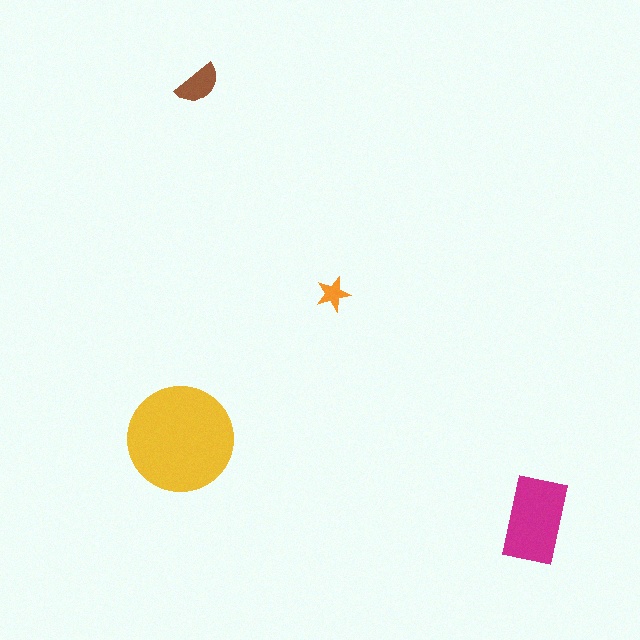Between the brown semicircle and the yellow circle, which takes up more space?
The yellow circle.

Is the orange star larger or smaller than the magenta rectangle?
Smaller.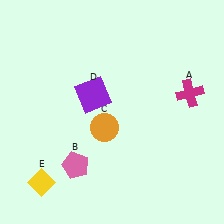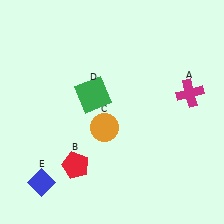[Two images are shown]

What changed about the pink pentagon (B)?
In Image 1, B is pink. In Image 2, it changed to red.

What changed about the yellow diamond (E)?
In Image 1, E is yellow. In Image 2, it changed to blue.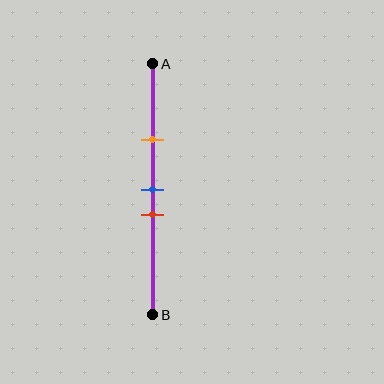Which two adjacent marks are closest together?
The blue and red marks are the closest adjacent pair.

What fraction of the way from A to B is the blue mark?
The blue mark is approximately 50% (0.5) of the way from A to B.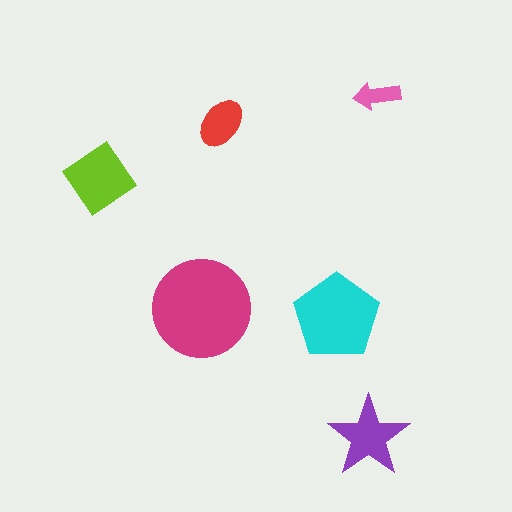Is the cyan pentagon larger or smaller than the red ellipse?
Larger.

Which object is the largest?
The magenta circle.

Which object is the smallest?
The pink arrow.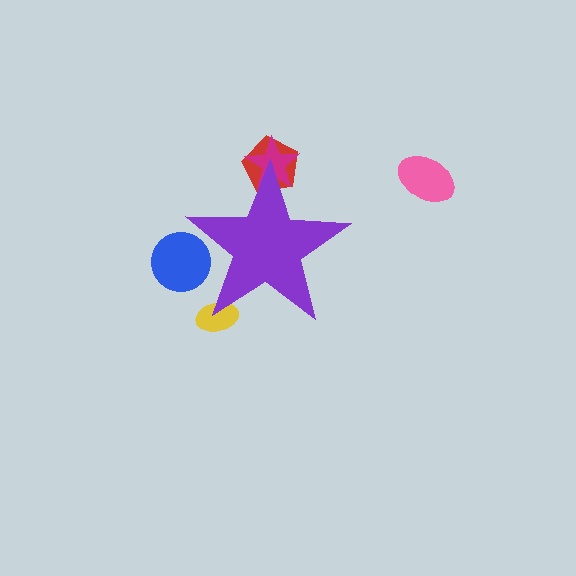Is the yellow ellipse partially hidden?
Yes, the yellow ellipse is partially hidden behind the purple star.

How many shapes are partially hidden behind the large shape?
4 shapes are partially hidden.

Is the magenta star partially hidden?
Yes, the magenta star is partially hidden behind the purple star.